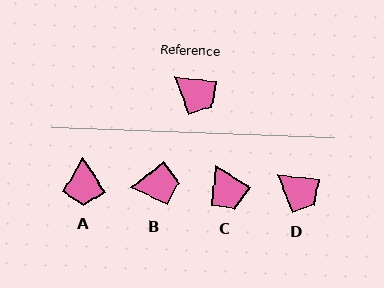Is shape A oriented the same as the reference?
No, it is off by about 51 degrees.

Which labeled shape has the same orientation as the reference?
D.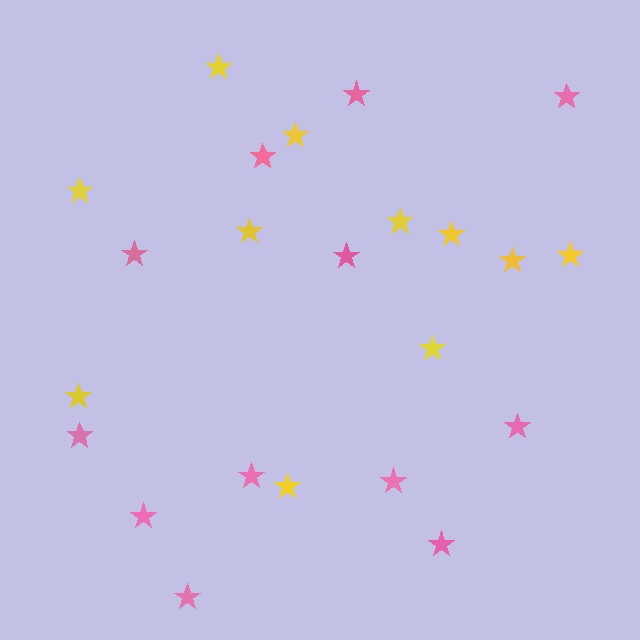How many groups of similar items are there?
There are 2 groups: one group of yellow stars (11) and one group of pink stars (12).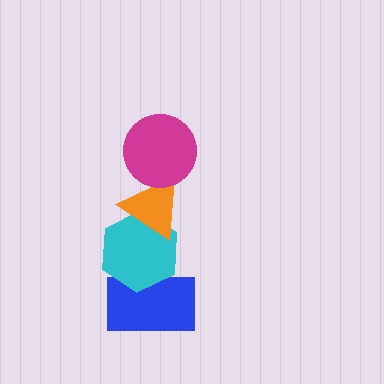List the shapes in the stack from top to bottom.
From top to bottom: the magenta circle, the orange triangle, the cyan hexagon, the blue rectangle.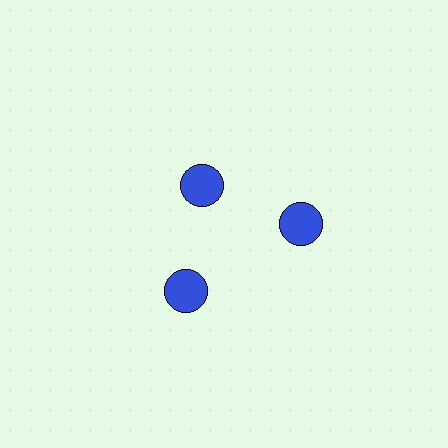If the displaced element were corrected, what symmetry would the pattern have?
It would have 3-fold rotational symmetry — the pattern would map onto itself every 120 degrees.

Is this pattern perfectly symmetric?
No. The 3 blue circles are arranged in a ring, but one element near the 11 o'clock position is pulled inward toward the center, breaking the 3-fold rotational symmetry.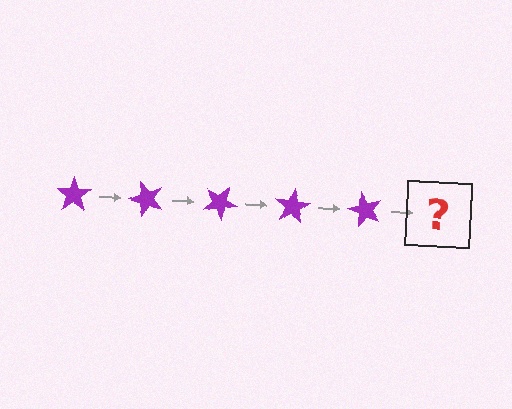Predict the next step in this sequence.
The next step is a purple star rotated 250 degrees.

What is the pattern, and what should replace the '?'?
The pattern is that the star rotates 50 degrees each step. The '?' should be a purple star rotated 250 degrees.